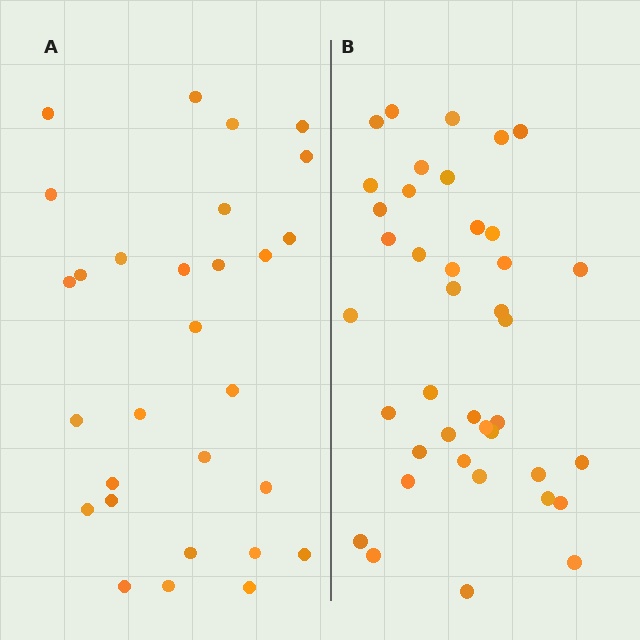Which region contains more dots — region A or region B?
Region B (the right region) has more dots.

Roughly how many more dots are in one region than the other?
Region B has roughly 12 or so more dots than region A.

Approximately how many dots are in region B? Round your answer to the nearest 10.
About 40 dots.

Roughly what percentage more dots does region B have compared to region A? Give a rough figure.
About 40% more.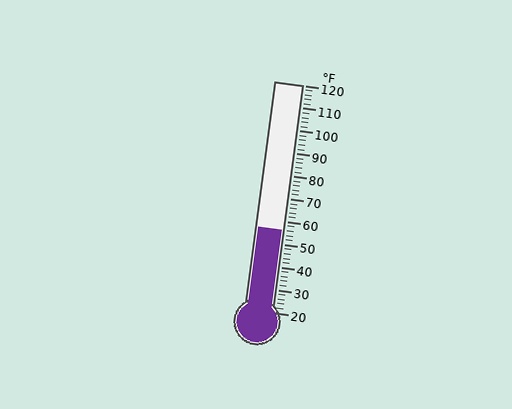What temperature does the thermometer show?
The thermometer shows approximately 56°F.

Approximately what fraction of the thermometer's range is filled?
The thermometer is filled to approximately 35% of its range.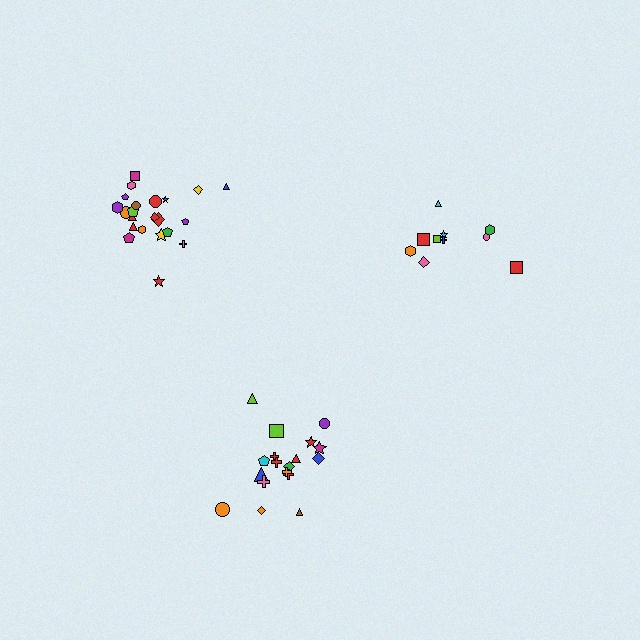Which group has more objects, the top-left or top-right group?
The top-left group.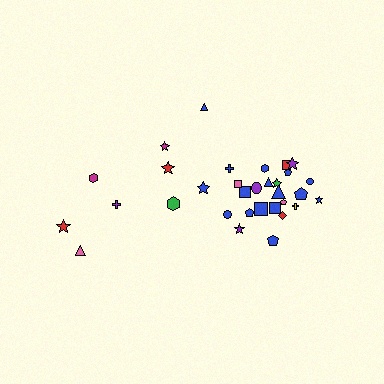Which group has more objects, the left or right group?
The right group.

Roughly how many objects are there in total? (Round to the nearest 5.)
Roughly 30 objects in total.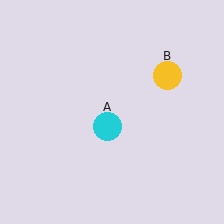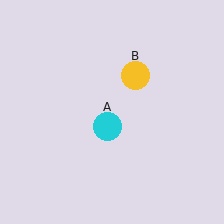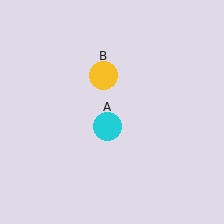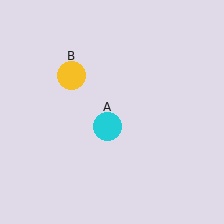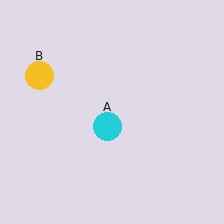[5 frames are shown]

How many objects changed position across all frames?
1 object changed position: yellow circle (object B).